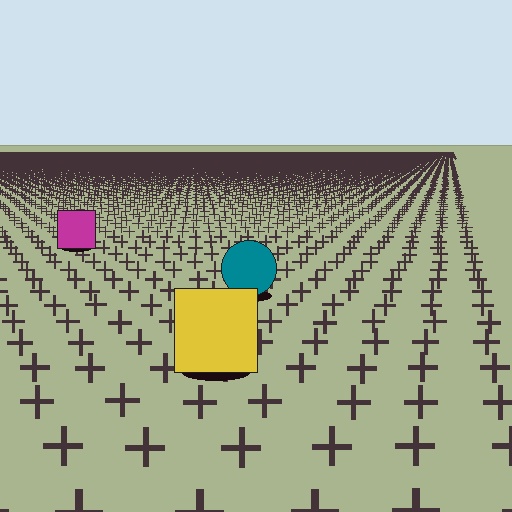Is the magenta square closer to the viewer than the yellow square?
No. The yellow square is closer — you can tell from the texture gradient: the ground texture is coarser near it.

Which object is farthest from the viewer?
The magenta square is farthest from the viewer. It appears smaller and the ground texture around it is denser.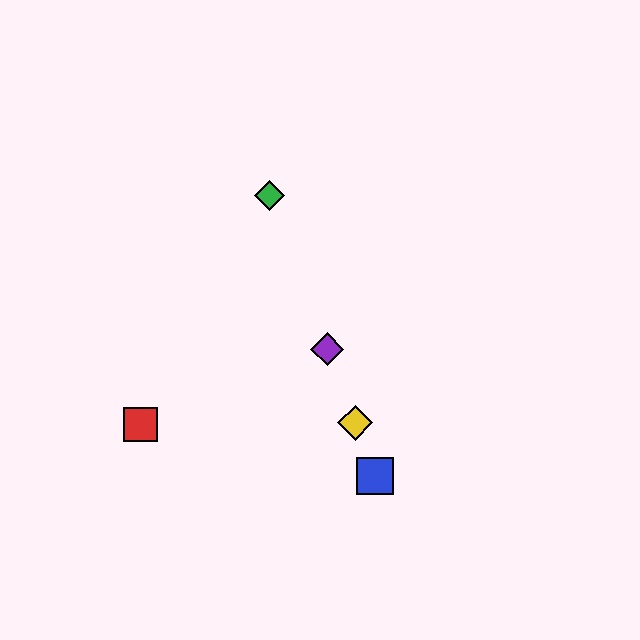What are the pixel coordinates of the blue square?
The blue square is at (375, 476).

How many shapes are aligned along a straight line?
4 shapes (the blue square, the green diamond, the yellow diamond, the purple diamond) are aligned along a straight line.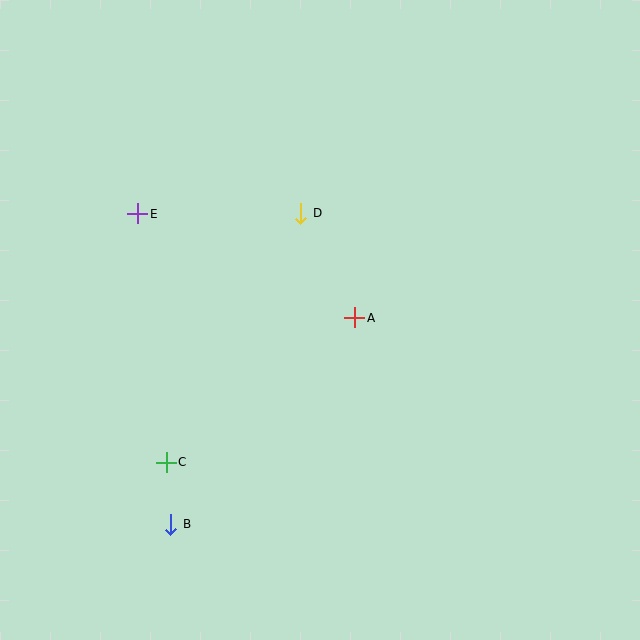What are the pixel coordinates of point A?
Point A is at (355, 318).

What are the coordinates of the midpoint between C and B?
The midpoint between C and B is at (169, 493).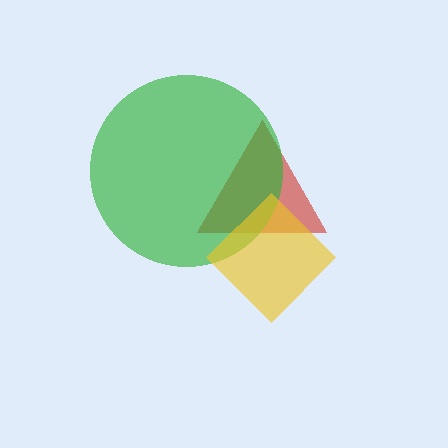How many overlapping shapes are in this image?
There are 3 overlapping shapes in the image.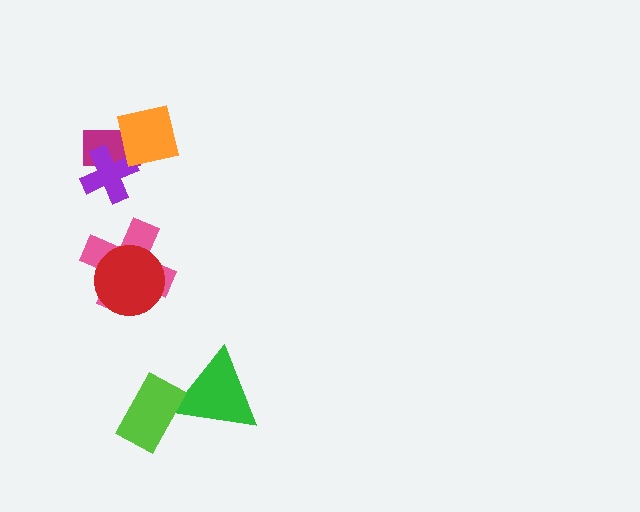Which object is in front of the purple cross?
The orange square is in front of the purple cross.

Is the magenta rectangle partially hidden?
Yes, it is partially covered by another shape.